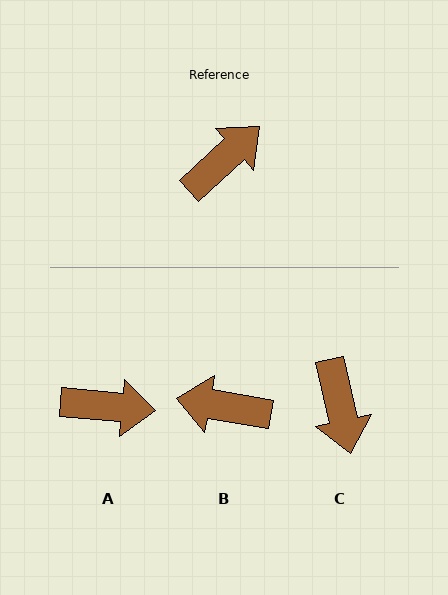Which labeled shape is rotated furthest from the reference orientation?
B, about 128 degrees away.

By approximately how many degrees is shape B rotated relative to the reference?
Approximately 128 degrees counter-clockwise.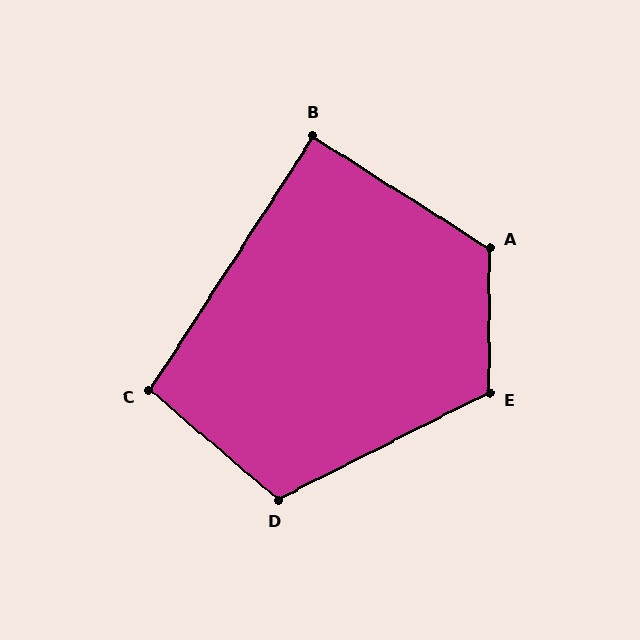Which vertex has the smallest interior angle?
B, at approximately 90 degrees.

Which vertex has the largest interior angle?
A, at approximately 122 degrees.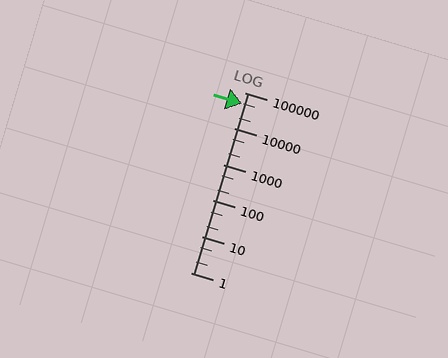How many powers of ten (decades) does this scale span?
The scale spans 5 decades, from 1 to 100000.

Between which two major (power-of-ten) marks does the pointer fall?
The pointer is between 10000 and 100000.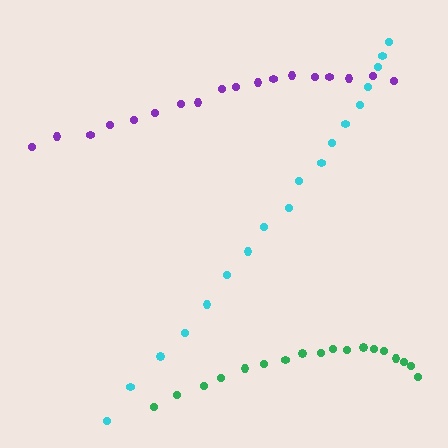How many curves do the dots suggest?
There are 3 distinct paths.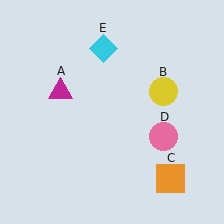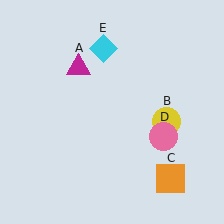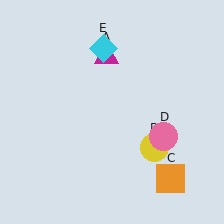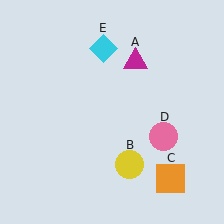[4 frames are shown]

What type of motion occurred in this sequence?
The magenta triangle (object A), yellow circle (object B) rotated clockwise around the center of the scene.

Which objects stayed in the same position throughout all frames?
Orange square (object C) and pink circle (object D) and cyan diamond (object E) remained stationary.